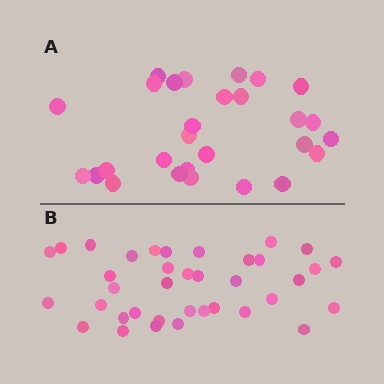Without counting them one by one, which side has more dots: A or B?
Region B (the bottom region) has more dots.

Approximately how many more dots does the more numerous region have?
Region B has roughly 8 or so more dots than region A.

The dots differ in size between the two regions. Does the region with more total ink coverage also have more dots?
No. Region A has more total ink coverage because its dots are larger, but region B actually contains more individual dots. Total area can be misleading — the number of items is what matters here.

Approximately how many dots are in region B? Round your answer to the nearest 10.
About 40 dots. (The exact count is 37, which rounds to 40.)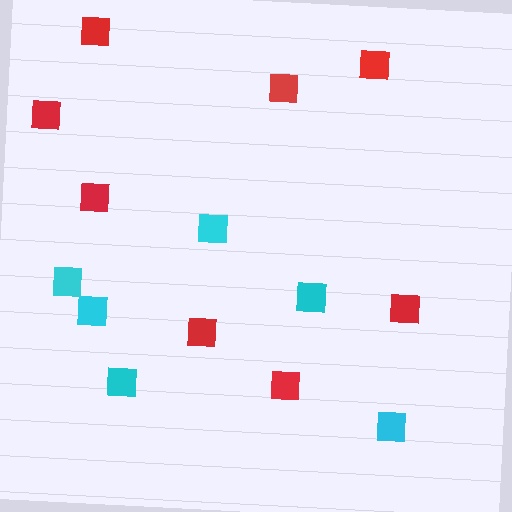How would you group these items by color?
There are 2 groups: one group of red squares (8) and one group of cyan squares (6).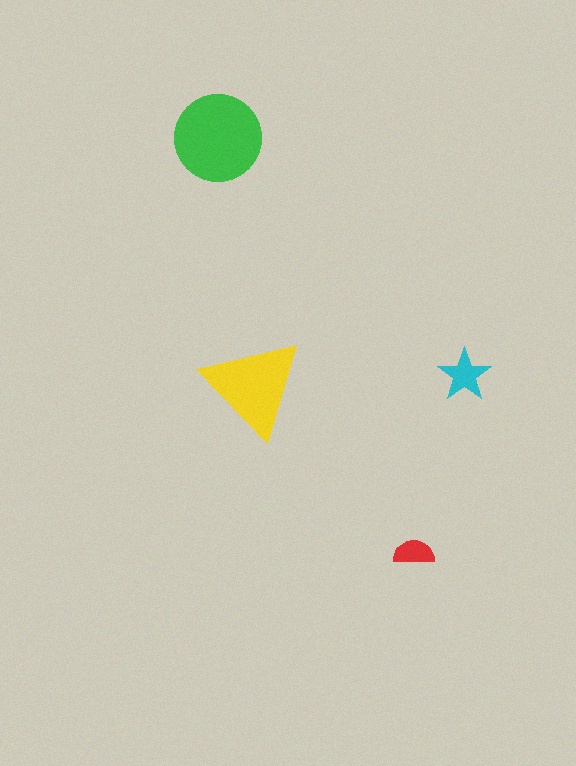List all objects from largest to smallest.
The green circle, the yellow triangle, the cyan star, the red semicircle.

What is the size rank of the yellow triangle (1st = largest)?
2nd.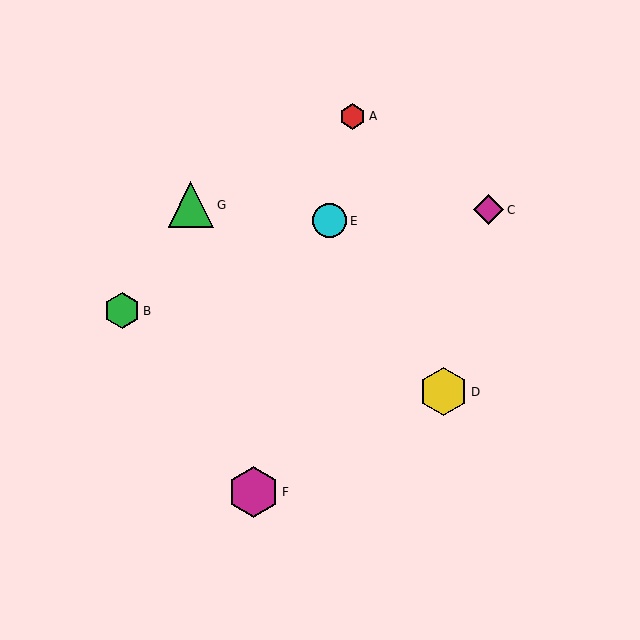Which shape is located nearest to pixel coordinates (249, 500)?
The magenta hexagon (labeled F) at (254, 492) is nearest to that location.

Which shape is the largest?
The magenta hexagon (labeled F) is the largest.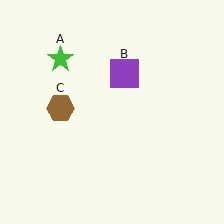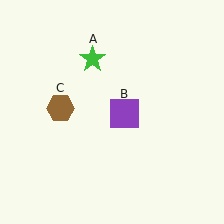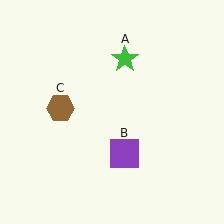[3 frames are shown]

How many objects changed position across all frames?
2 objects changed position: green star (object A), purple square (object B).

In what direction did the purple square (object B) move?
The purple square (object B) moved down.